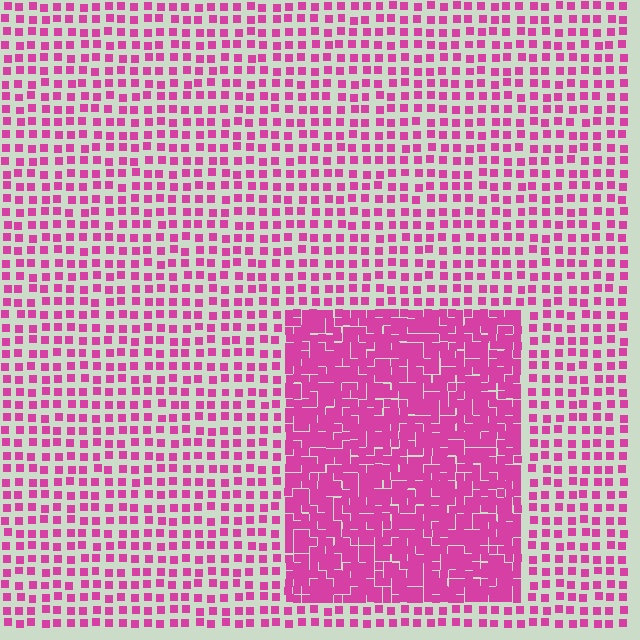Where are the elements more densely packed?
The elements are more densely packed inside the rectangle boundary.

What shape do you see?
I see a rectangle.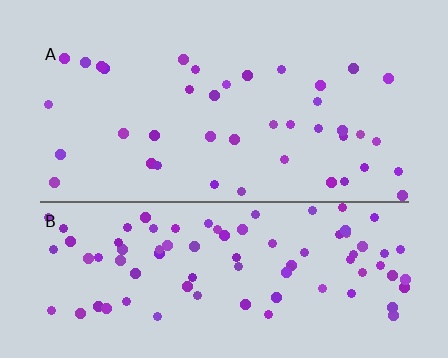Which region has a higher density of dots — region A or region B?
B (the bottom).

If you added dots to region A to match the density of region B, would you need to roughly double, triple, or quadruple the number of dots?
Approximately double.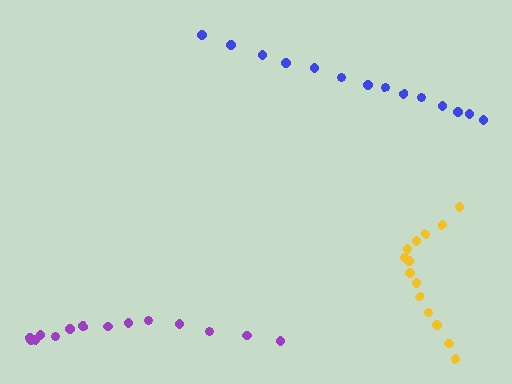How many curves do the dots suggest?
There are 3 distinct paths.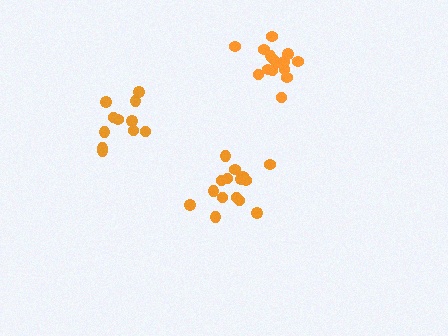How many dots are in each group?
Group 1: 15 dots, Group 2: 11 dots, Group 3: 15 dots (41 total).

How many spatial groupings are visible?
There are 3 spatial groupings.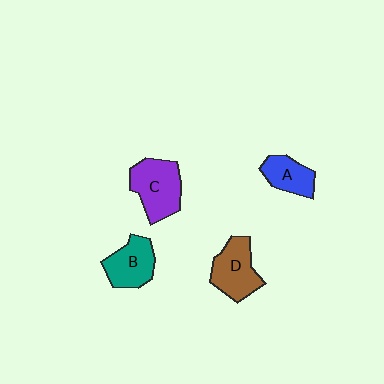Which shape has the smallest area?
Shape A (blue).